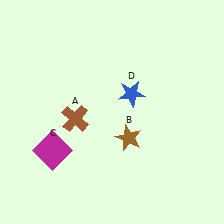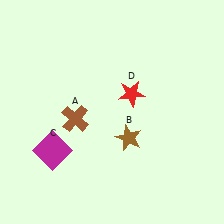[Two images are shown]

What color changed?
The star (D) changed from blue in Image 1 to red in Image 2.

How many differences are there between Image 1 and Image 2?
There is 1 difference between the two images.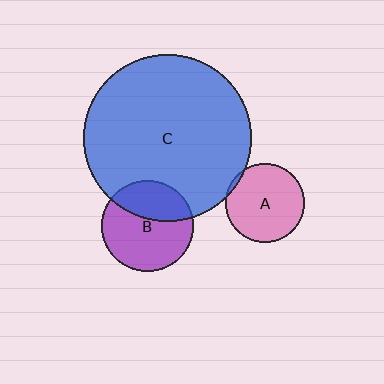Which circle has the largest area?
Circle C (blue).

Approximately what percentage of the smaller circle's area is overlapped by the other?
Approximately 35%.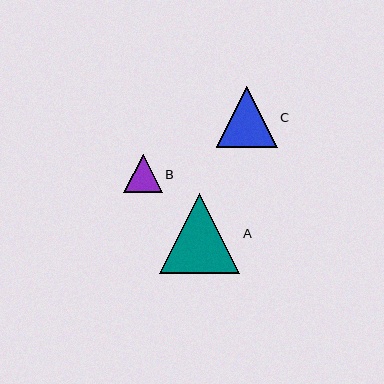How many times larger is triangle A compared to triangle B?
Triangle A is approximately 2.1 times the size of triangle B.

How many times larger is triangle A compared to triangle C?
Triangle A is approximately 1.3 times the size of triangle C.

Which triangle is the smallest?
Triangle B is the smallest with a size of approximately 38 pixels.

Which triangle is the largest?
Triangle A is the largest with a size of approximately 80 pixels.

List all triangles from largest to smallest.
From largest to smallest: A, C, B.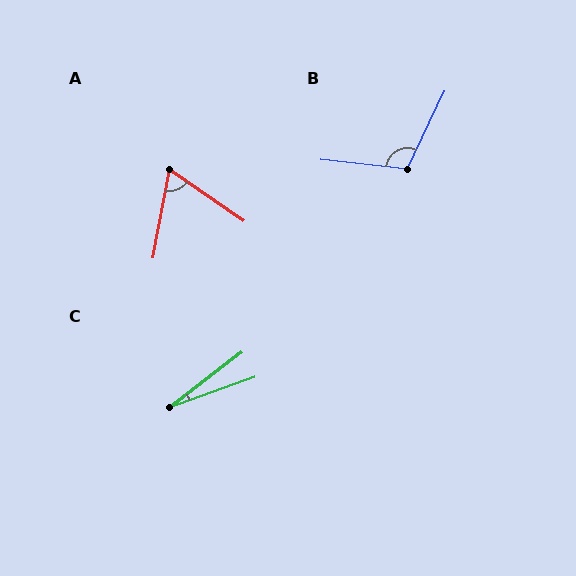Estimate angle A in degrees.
Approximately 66 degrees.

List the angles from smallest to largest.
C (18°), A (66°), B (109°).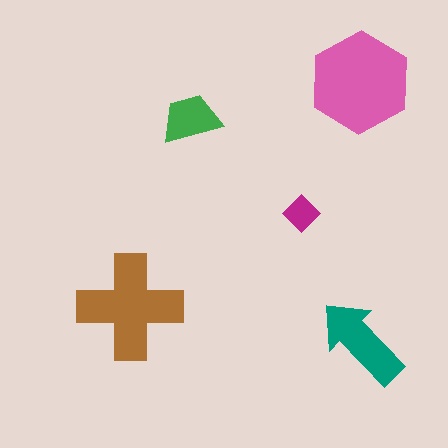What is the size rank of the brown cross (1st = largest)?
2nd.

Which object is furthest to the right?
The teal arrow is rightmost.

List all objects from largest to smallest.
The pink hexagon, the brown cross, the teal arrow, the green trapezoid, the magenta diamond.